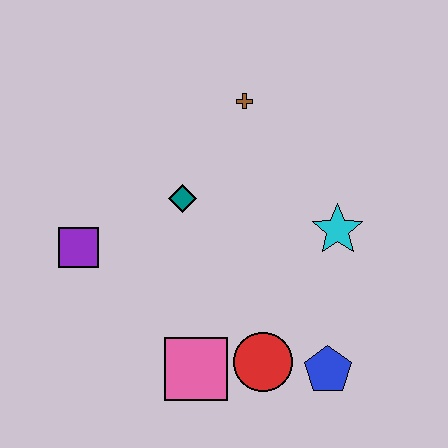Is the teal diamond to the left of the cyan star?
Yes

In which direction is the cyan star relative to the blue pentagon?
The cyan star is above the blue pentagon.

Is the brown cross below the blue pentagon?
No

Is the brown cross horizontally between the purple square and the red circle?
Yes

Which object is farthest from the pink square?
The brown cross is farthest from the pink square.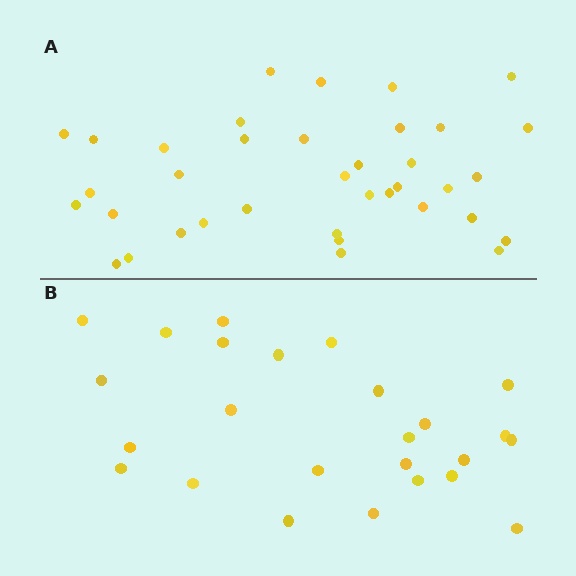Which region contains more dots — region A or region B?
Region A (the top region) has more dots.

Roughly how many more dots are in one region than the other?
Region A has roughly 12 or so more dots than region B.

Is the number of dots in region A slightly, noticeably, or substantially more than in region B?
Region A has substantially more. The ratio is roughly 1.5 to 1.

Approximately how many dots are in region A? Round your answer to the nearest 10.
About 40 dots. (The exact count is 37, which rounds to 40.)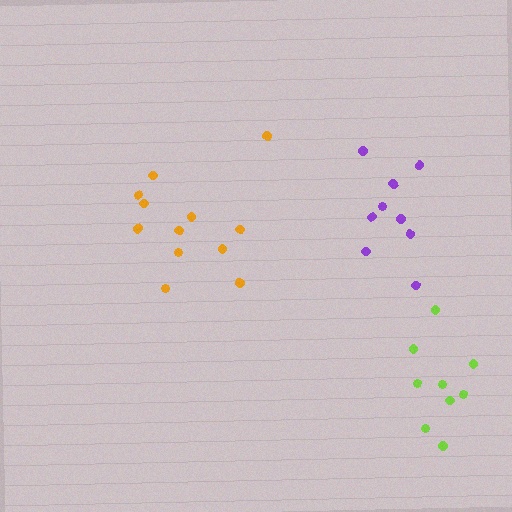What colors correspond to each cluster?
The clusters are colored: orange, purple, lime.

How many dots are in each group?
Group 1: 12 dots, Group 2: 9 dots, Group 3: 9 dots (30 total).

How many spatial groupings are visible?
There are 3 spatial groupings.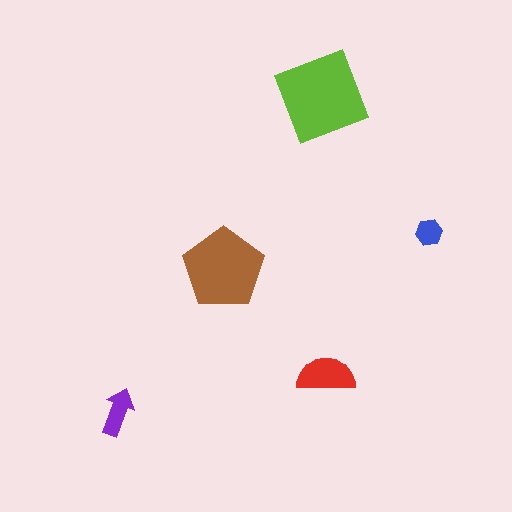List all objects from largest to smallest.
The lime square, the brown pentagon, the red semicircle, the purple arrow, the blue hexagon.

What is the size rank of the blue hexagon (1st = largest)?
5th.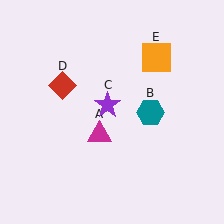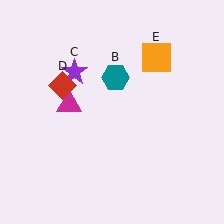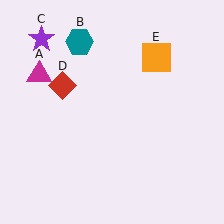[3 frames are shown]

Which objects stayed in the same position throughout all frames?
Red diamond (object D) and orange square (object E) remained stationary.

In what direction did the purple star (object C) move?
The purple star (object C) moved up and to the left.